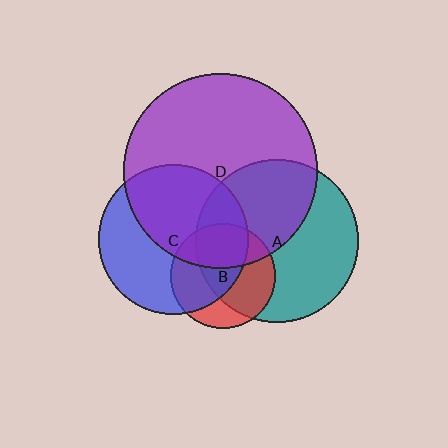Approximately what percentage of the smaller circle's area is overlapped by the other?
Approximately 45%.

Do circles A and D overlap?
Yes.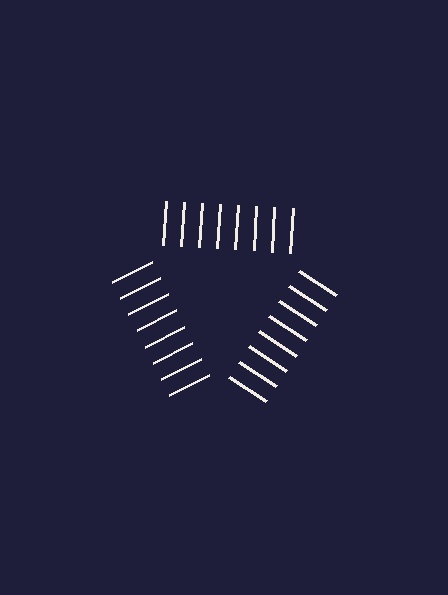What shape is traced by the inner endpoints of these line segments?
An illusory triangle — the line segments terminate on its edges but no continuous stroke is drawn.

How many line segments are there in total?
24 — 8 along each of the 3 edges.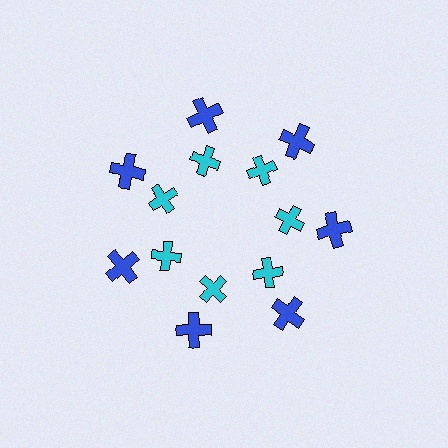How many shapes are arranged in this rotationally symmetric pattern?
There are 14 shapes, arranged in 7 groups of 2.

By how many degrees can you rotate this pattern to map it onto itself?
The pattern maps onto itself every 51 degrees of rotation.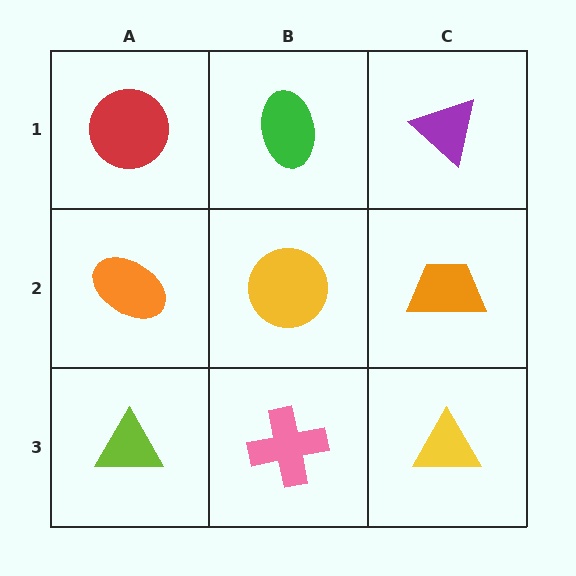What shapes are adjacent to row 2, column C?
A purple triangle (row 1, column C), a yellow triangle (row 3, column C), a yellow circle (row 2, column B).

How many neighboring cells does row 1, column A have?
2.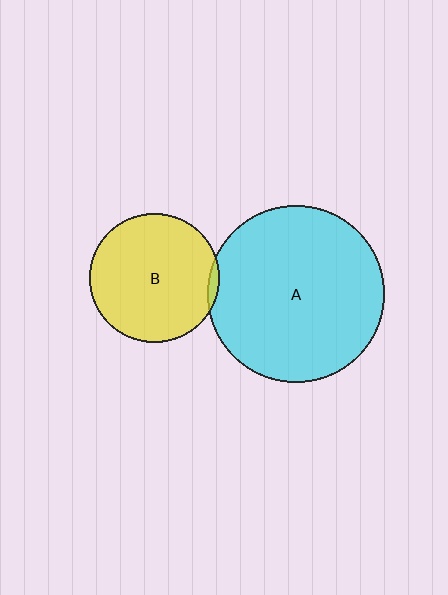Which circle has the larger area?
Circle A (cyan).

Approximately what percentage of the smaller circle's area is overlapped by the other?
Approximately 5%.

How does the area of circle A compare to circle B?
Approximately 1.9 times.